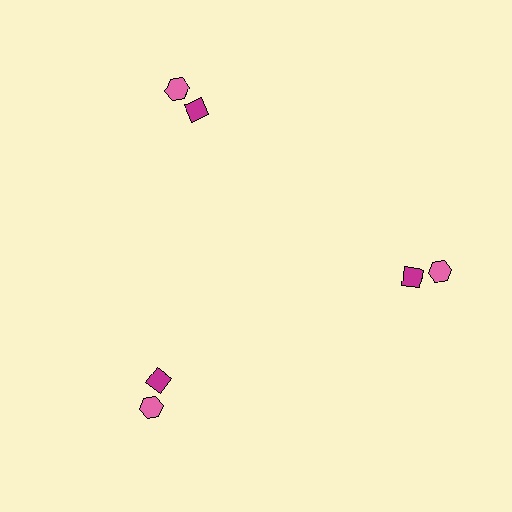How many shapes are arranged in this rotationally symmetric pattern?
There are 6 shapes, arranged in 3 groups of 2.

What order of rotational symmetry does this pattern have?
This pattern has 3-fold rotational symmetry.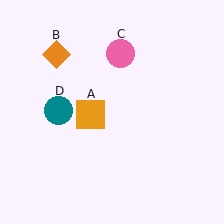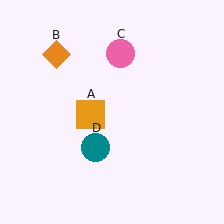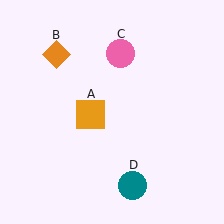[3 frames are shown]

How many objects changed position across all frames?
1 object changed position: teal circle (object D).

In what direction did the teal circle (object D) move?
The teal circle (object D) moved down and to the right.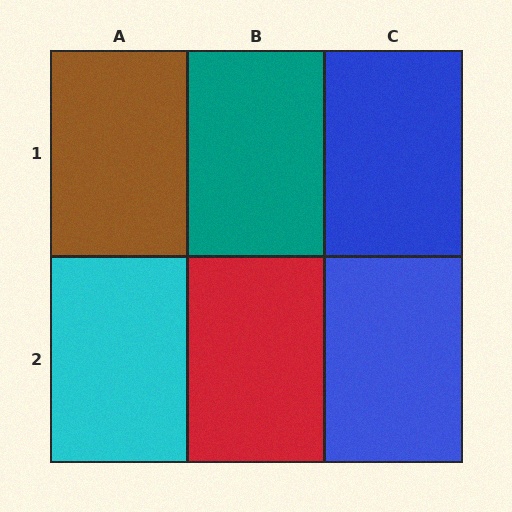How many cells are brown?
1 cell is brown.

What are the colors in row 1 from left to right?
Brown, teal, blue.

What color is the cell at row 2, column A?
Cyan.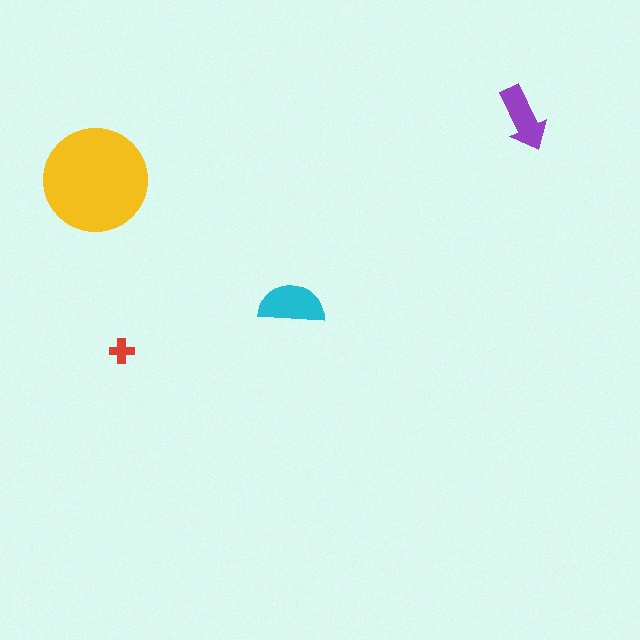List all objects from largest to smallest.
The yellow circle, the cyan semicircle, the purple arrow, the red cross.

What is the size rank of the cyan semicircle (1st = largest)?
2nd.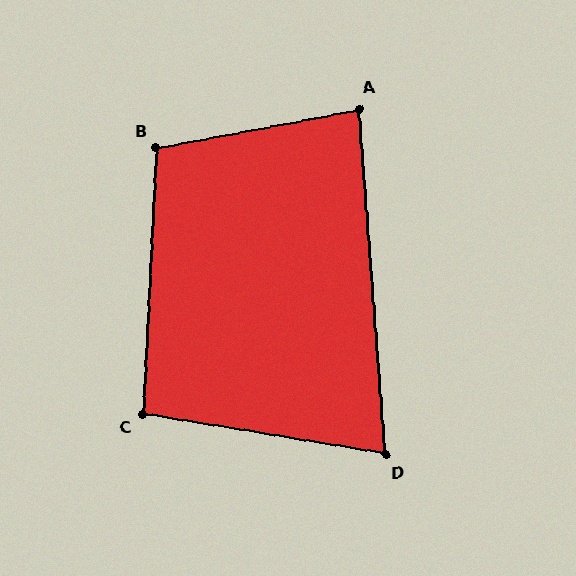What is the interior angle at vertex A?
Approximately 84 degrees (acute).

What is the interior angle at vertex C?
Approximately 96 degrees (obtuse).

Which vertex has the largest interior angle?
B, at approximately 104 degrees.